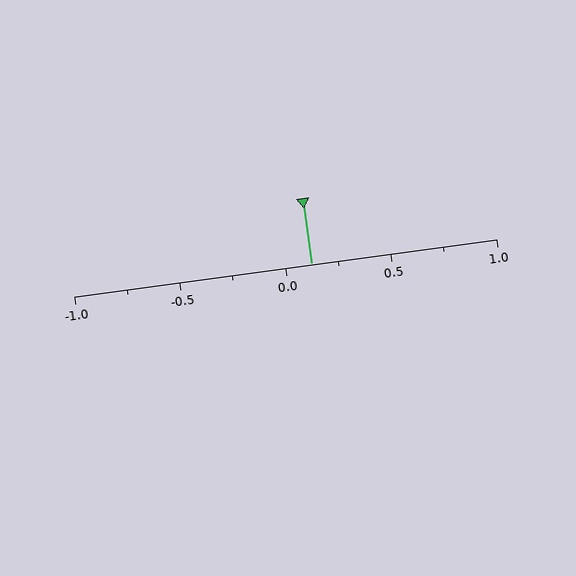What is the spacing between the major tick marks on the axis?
The major ticks are spaced 0.5 apart.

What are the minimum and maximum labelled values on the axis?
The axis runs from -1.0 to 1.0.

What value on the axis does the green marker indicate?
The marker indicates approximately 0.12.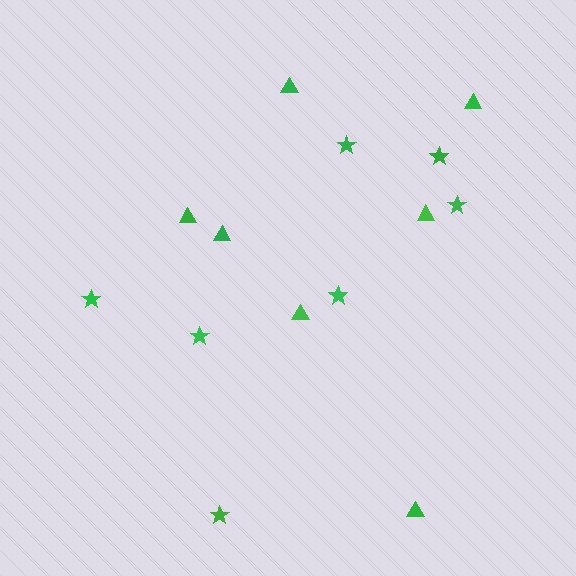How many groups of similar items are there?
There are 2 groups: one group of stars (7) and one group of triangles (7).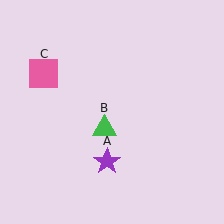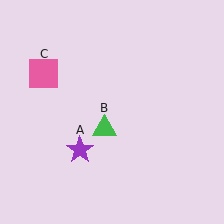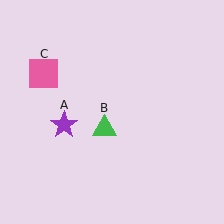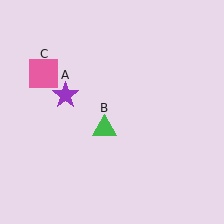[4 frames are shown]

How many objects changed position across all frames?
1 object changed position: purple star (object A).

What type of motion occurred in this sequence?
The purple star (object A) rotated clockwise around the center of the scene.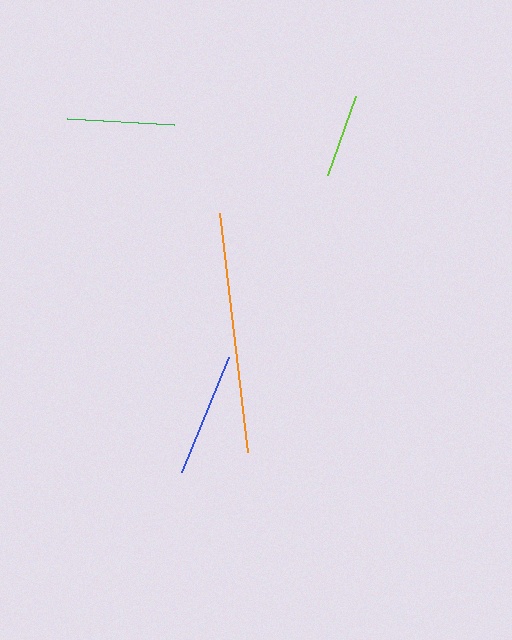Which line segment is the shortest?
The lime line is the shortest at approximately 84 pixels.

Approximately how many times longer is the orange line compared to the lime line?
The orange line is approximately 2.9 times the length of the lime line.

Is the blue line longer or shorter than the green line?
The blue line is longer than the green line.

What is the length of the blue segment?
The blue segment is approximately 124 pixels long.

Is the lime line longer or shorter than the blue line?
The blue line is longer than the lime line.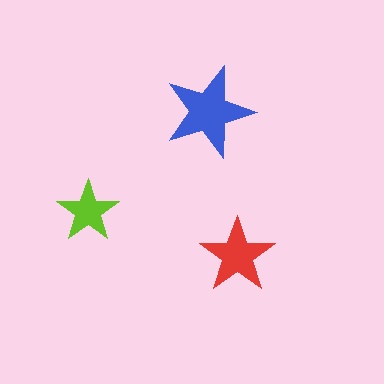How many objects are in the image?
There are 3 objects in the image.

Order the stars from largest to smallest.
the blue one, the red one, the lime one.